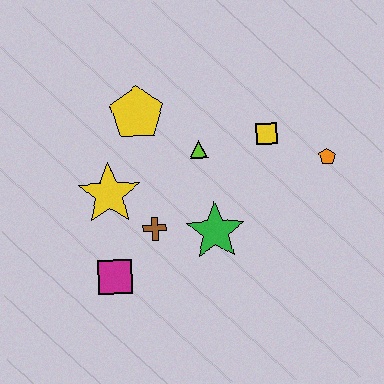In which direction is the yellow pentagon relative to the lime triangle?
The yellow pentagon is to the left of the lime triangle.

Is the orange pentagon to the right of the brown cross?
Yes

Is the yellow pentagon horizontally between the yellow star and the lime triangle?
Yes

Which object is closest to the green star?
The brown cross is closest to the green star.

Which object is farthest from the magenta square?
The orange pentagon is farthest from the magenta square.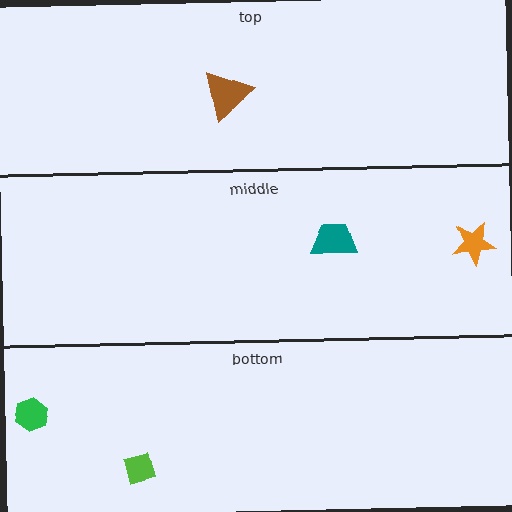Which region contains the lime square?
The bottom region.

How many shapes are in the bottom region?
2.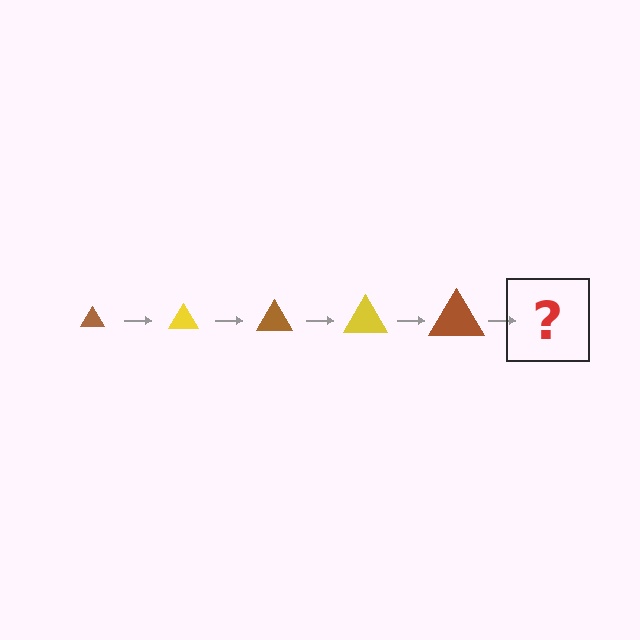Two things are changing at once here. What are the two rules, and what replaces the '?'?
The two rules are that the triangle grows larger each step and the color cycles through brown and yellow. The '?' should be a yellow triangle, larger than the previous one.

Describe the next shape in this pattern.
It should be a yellow triangle, larger than the previous one.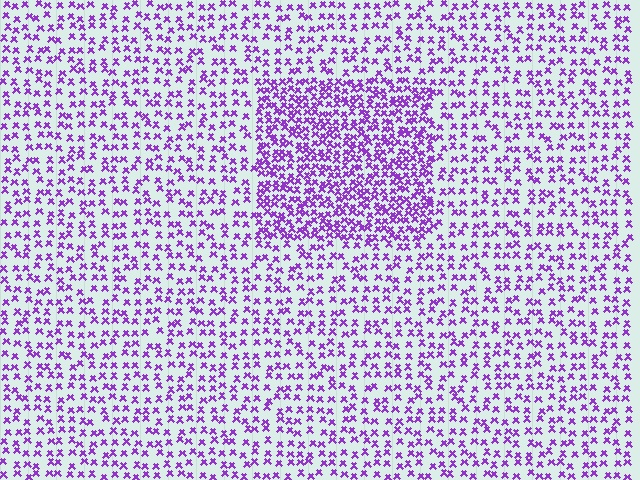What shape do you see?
I see a rectangle.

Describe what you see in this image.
The image contains small purple elements arranged at two different densities. A rectangle-shaped region is visible where the elements are more densely packed than the surrounding area.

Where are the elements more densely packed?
The elements are more densely packed inside the rectangle boundary.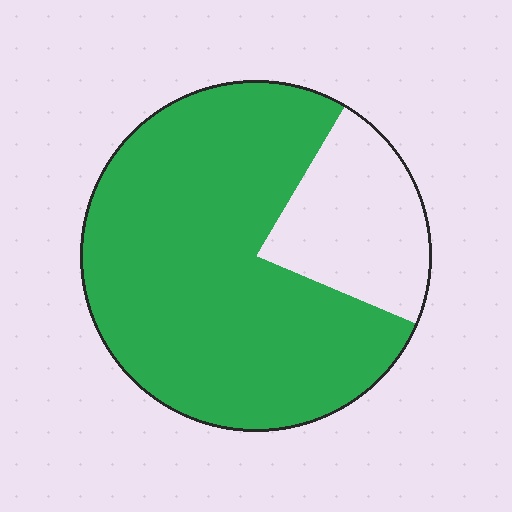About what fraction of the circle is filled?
About three quarters (3/4).